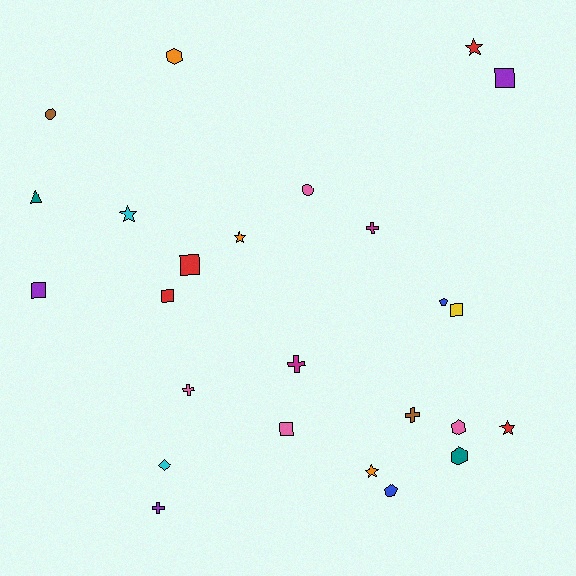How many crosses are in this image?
There are 5 crosses.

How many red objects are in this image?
There are 4 red objects.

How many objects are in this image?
There are 25 objects.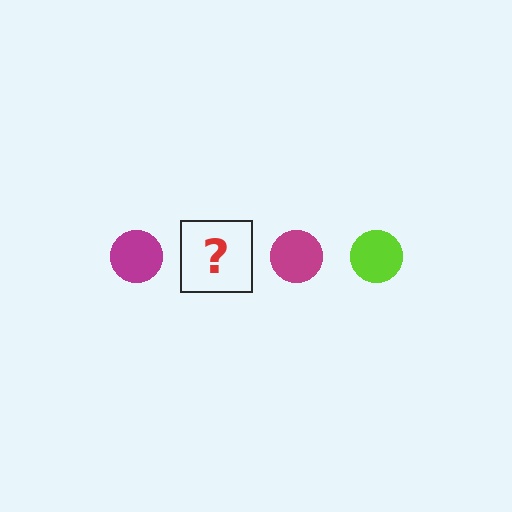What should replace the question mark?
The question mark should be replaced with a lime circle.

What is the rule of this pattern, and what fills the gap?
The rule is that the pattern cycles through magenta, lime circles. The gap should be filled with a lime circle.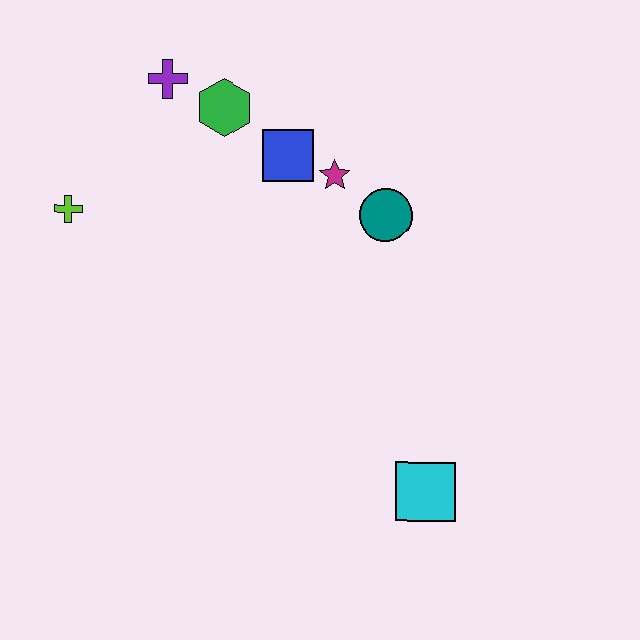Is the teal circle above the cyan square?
Yes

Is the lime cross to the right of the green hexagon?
No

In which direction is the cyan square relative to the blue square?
The cyan square is below the blue square.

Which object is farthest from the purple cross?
The cyan square is farthest from the purple cross.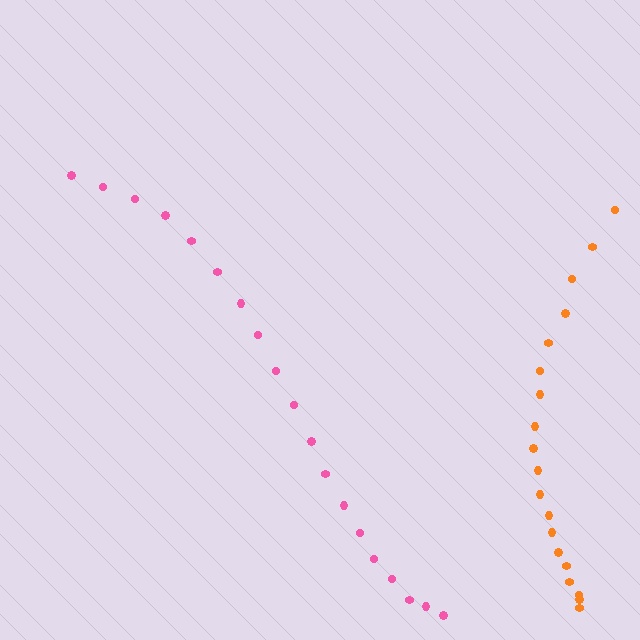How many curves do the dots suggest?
There are 2 distinct paths.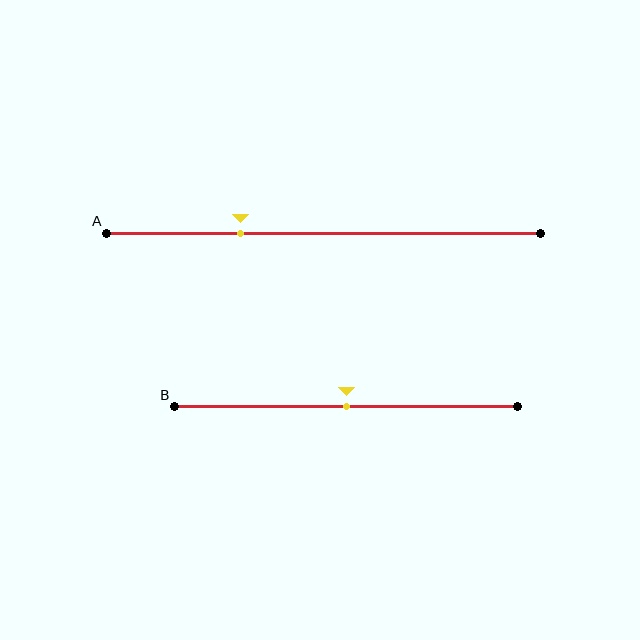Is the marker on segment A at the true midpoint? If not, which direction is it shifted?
No, the marker on segment A is shifted to the left by about 19% of the segment length.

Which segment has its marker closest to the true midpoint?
Segment B has its marker closest to the true midpoint.